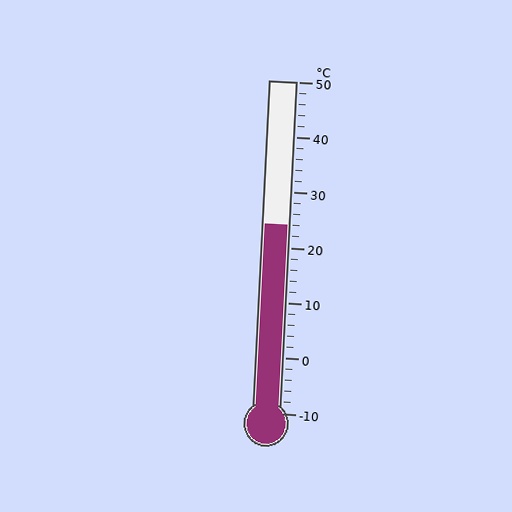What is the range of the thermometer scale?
The thermometer scale ranges from -10°C to 50°C.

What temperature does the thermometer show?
The thermometer shows approximately 24°C.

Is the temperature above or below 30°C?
The temperature is below 30°C.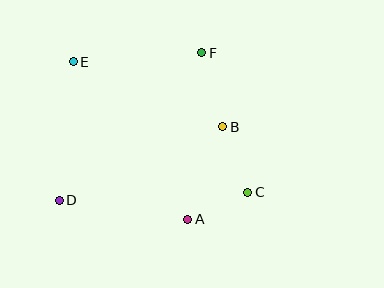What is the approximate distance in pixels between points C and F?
The distance between C and F is approximately 146 pixels.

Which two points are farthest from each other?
Points C and E are farthest from each other.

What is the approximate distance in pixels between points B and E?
The distance between B and E is approximately 163 pixels.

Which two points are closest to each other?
Points A and C are closest to each other.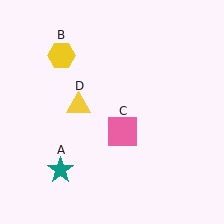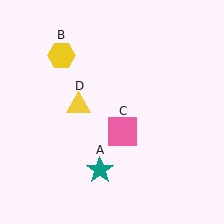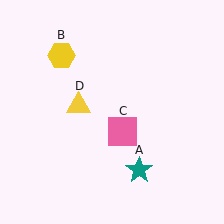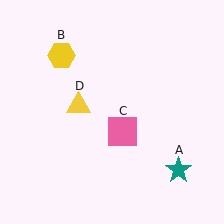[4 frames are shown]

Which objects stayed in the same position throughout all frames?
Yellow hexagon (object B) and pink square (object C) and yellow triangle (object D) remained stationary.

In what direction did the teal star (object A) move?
The teal star (object A) moved right.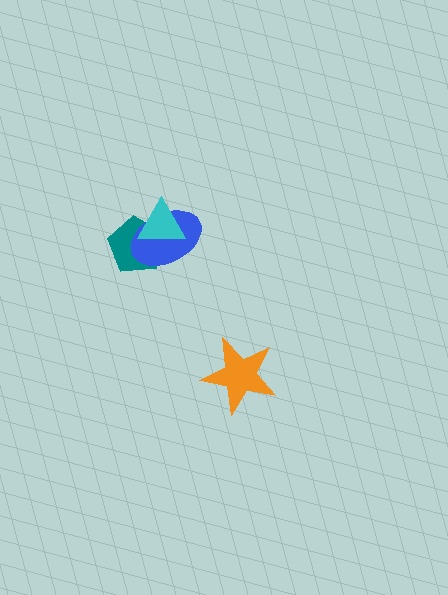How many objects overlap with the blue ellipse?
2 objects overlap with the blue ellipse.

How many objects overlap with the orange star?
0 objects overlap with the orange star.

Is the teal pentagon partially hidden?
Yes, it is partially covered by another shape.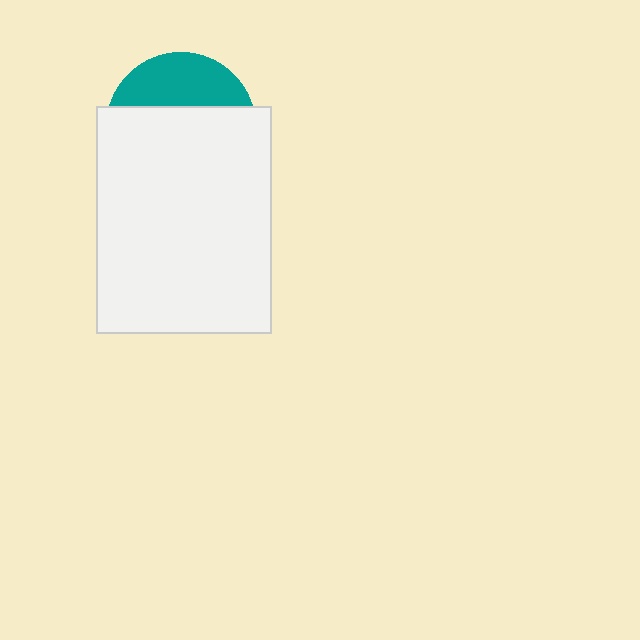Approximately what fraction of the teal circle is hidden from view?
Roughly 68% of the teal circle is hidden behind the white rectangle.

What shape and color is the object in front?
The object in front is a white rectangle.